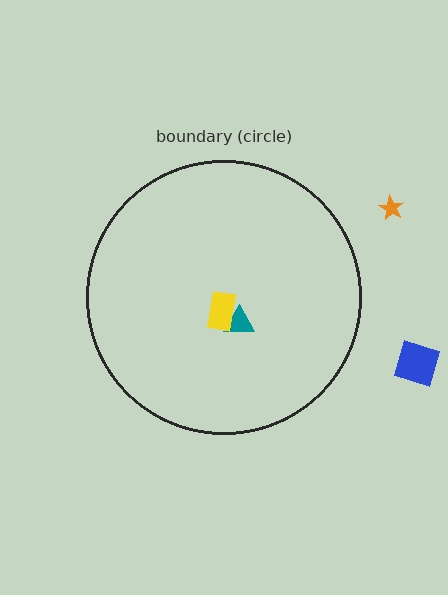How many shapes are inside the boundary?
2 inside, 2 outside.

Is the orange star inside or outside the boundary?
Outside.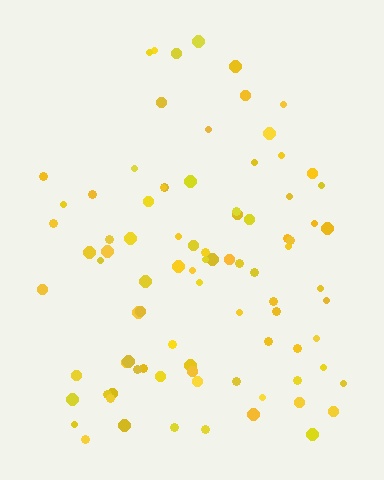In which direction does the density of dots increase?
From top to bottom, with the bottom side densest.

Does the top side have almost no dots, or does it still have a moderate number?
Still a moderate number, just noticeably fewer than the bottom.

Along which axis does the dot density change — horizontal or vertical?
Vertical.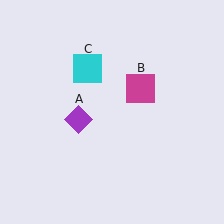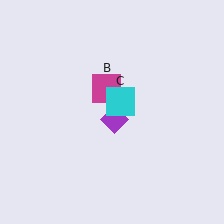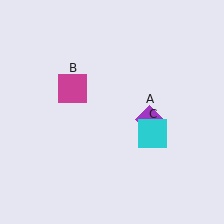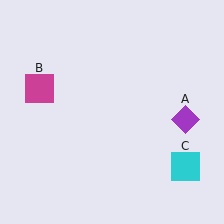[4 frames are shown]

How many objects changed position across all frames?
3 objects changed position: purple diamond (object A), magenta square (object B), cyan square (object C).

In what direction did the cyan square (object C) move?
The cyan square (object C) moved down and to the right.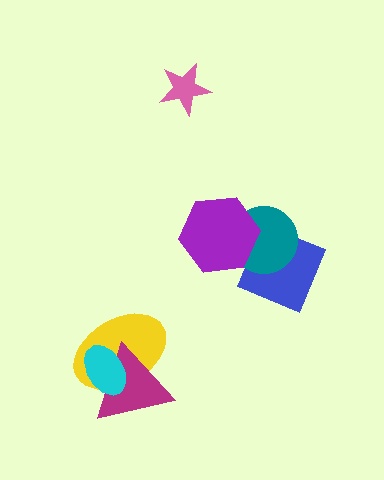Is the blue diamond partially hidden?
Yes, it is partially covered by another shape.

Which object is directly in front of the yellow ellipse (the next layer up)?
The magenta triangle is directly in front of the yellow ellipse.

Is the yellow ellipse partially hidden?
Yes, it is partially covered by another shape.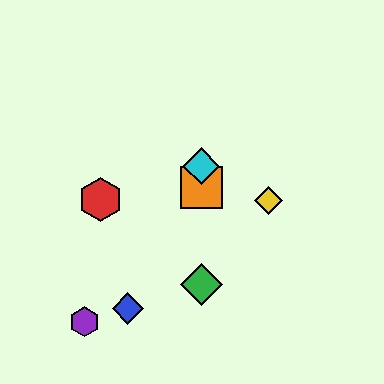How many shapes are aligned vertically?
3 shapes (the green diamond, the orange square, the cyan diamond) are aligned vertically.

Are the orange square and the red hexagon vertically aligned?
No, the orange square is at x≈201 and the red hexagon is at x≈101.